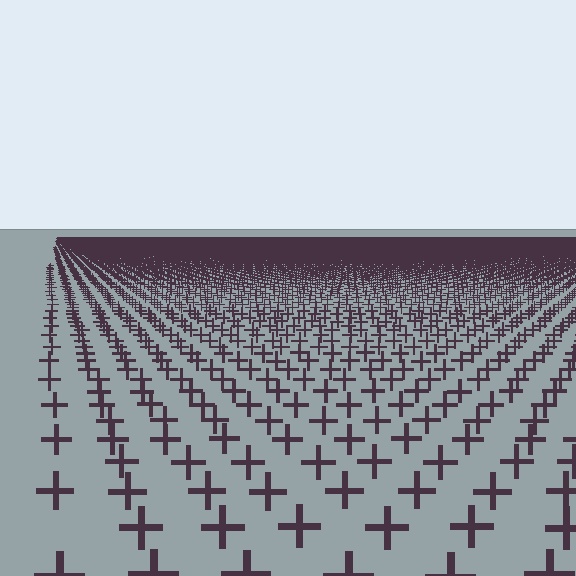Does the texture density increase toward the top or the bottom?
Density increases toward the top.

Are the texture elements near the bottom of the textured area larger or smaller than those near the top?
Larger. Near the bottom, elements are closer to the viewer and appear at a bigger on-screen size.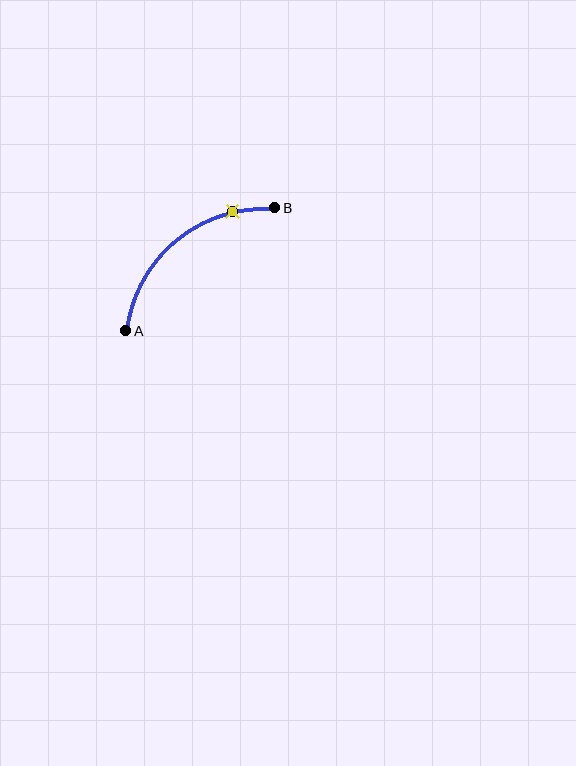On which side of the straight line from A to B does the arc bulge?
The arc bulges above and to the left of the straight line connecting A and B.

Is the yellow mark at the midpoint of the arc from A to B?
No. The yellow mark lies on the arc but is closer to endpoint B. The arc midpoint would be at the point on the curve equidistant along the arc from both A and B.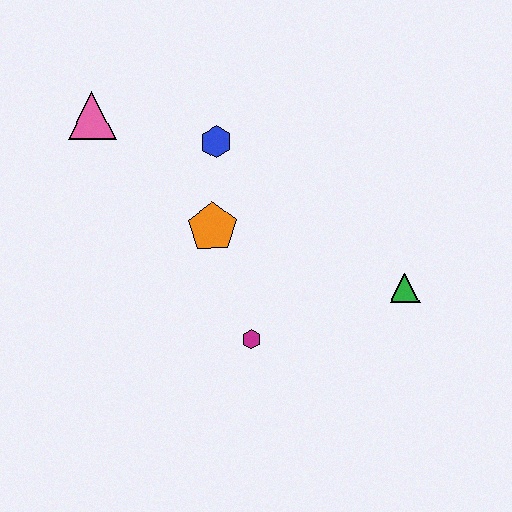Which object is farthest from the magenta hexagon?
The pink triangle is farthest from the magenta hexagon.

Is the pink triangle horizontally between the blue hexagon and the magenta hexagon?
No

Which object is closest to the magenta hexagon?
The orange pentagon is closest to the magenta hexagon.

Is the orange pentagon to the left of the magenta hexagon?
Yes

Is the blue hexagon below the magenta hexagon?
No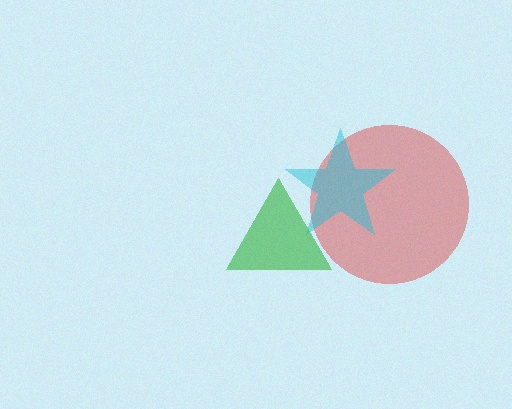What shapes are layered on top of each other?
The layered shapes are: a red circle, a cyan star, a green triangle.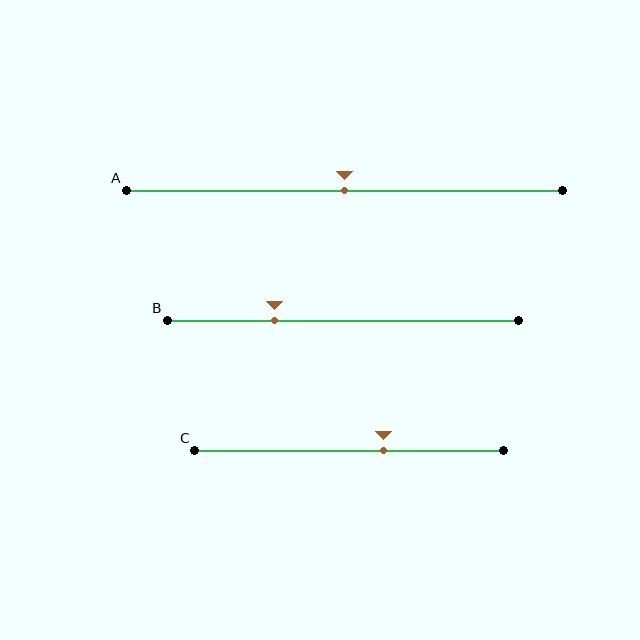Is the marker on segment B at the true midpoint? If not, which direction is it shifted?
No, the marker on segment B is shifted to the left by about 20% of the segment length.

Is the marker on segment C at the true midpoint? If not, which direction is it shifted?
No, the marker on segment C is shifted to the right by about 11% of the segment length.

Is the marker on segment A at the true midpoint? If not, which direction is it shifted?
Yes, the marker on segment A is at the true midpoint.